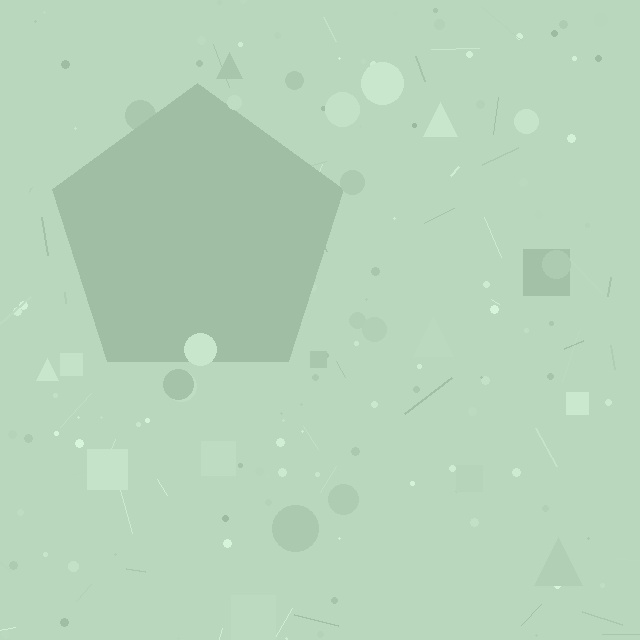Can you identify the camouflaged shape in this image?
The camouflaged shape is a pentagon.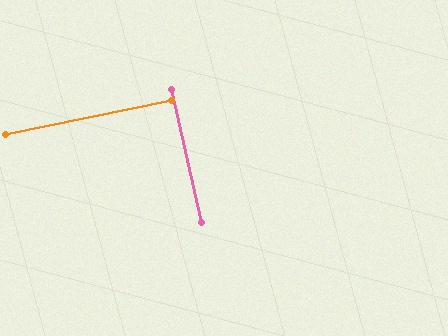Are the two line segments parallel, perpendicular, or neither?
Perpendicular — they meet at approximately 89°.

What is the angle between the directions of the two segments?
Approximately 89 degrees.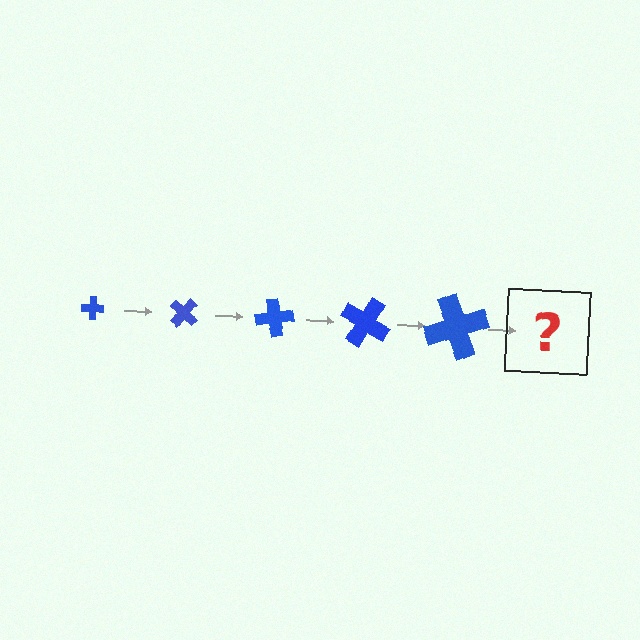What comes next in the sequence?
The next element should be a cross, larger than the previous one and rotated 200 degrees from the start.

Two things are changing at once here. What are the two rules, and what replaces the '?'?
The two rules are that the cross grows larger each step and it rotates 40 degrees each step. The '?' should be a cross, larger than the previous one and rotated 200 degrees from the start.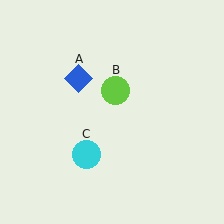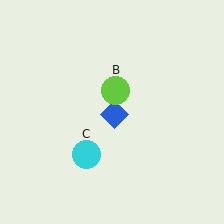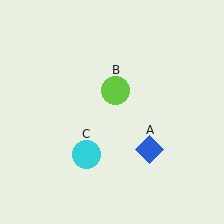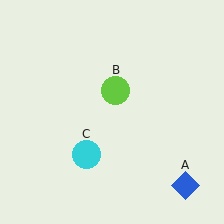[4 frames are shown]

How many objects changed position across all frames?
1 object changed position: blue diamond (object A).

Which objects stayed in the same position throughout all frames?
Lime circle (object B) and cyan circle (object C) remained stationary.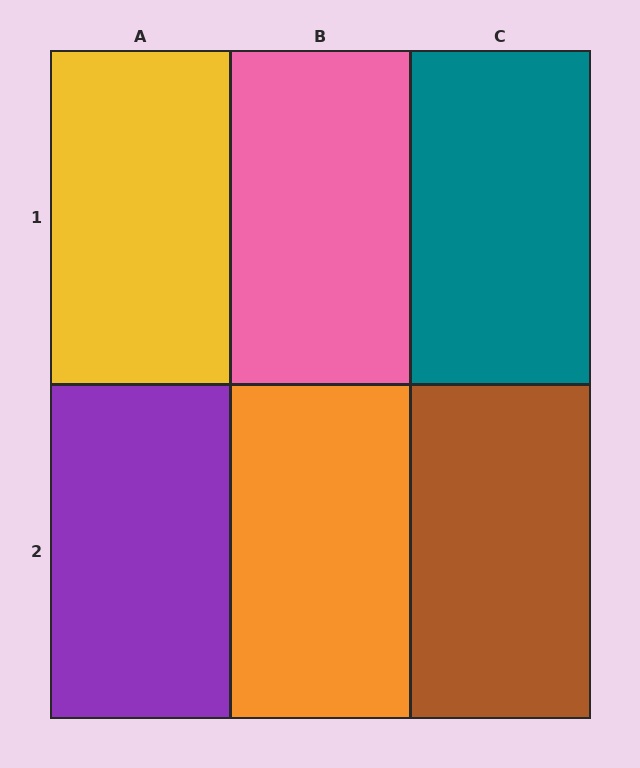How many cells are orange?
1 cell is orange.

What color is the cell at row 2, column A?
Purple.